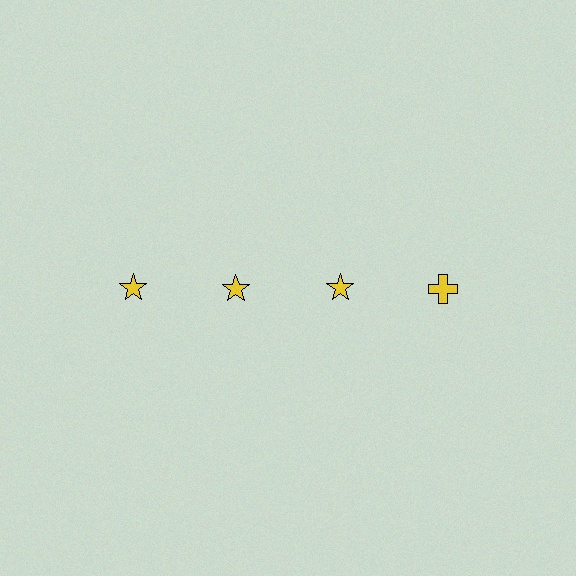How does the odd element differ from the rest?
It has a different shape: cross instead of star.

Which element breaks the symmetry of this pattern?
The yellow cross in the top row, second from right column breaks the symmetry. All other shapes are yellow stars.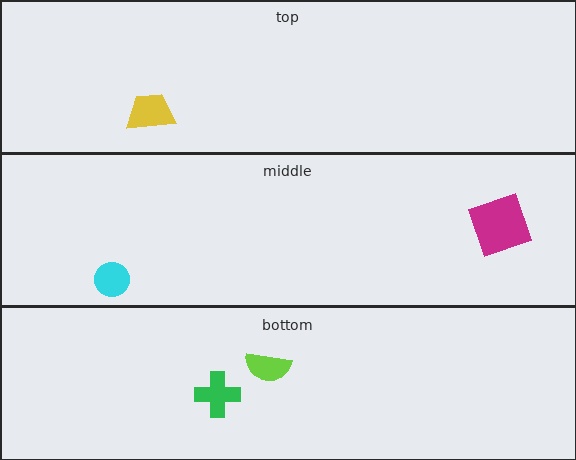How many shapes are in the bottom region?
2.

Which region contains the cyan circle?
The middle region.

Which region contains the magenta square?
The middle region.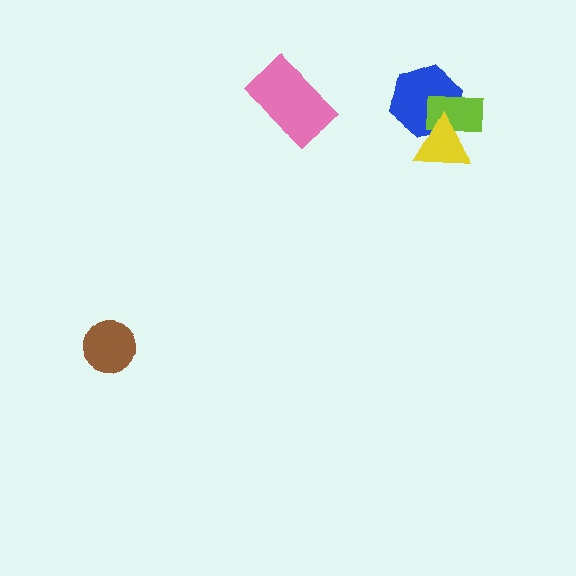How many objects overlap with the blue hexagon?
2 objects overlap with the blue hexagon.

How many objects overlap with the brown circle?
0 objects overlap with the brown circle.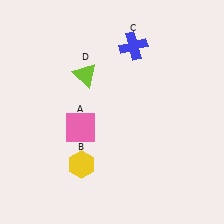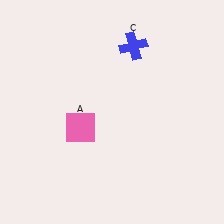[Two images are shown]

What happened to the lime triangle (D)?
The lime triangle (D) was removed in Image 2. It was in the top-left area of Image 1.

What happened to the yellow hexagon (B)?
The yellow hexagon (B) was removed in Image 2. It was in the bottom-left area of Image 1.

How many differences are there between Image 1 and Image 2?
There are 2 differences between the two images.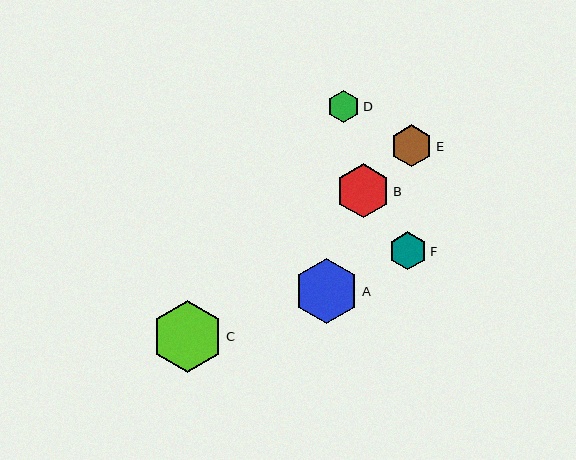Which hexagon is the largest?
Hexagon C is the largest with a size of approximately 72 pixels.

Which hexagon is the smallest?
Hexagon D is the smallest with a size of approximately 32 pixels.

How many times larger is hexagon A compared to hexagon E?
Hexagon A is approximately 1.5 times the size of hexagon E.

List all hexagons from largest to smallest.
From largest to smallest: C, A, B, E, F, D.